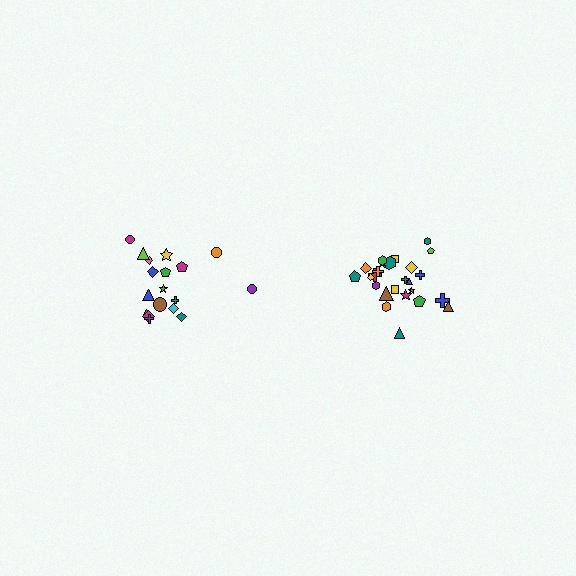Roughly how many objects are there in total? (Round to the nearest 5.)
Roughly 45 objects in total.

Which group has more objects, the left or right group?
The right group.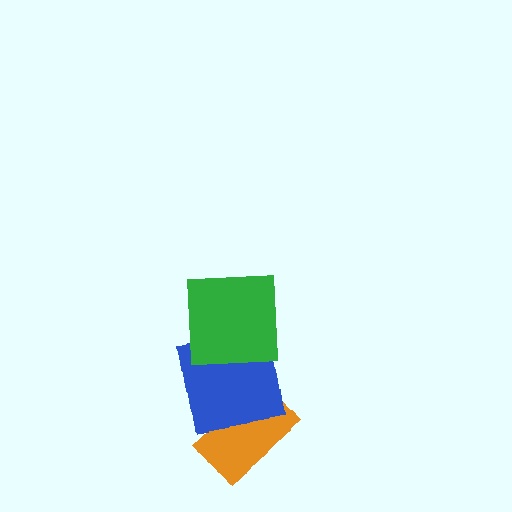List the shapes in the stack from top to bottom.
From top to bottom: the green square, the blue square, the orange rectangle.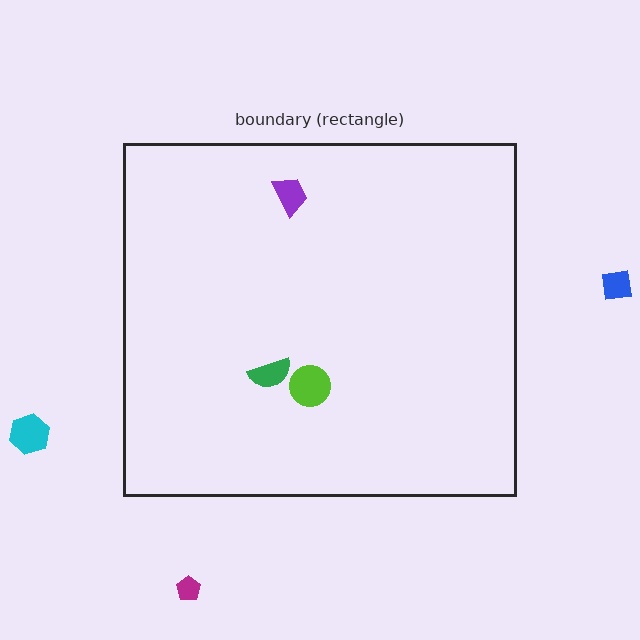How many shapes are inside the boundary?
3 inside, 3 outside.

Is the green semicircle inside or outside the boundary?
Inside.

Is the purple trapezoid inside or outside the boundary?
Inside.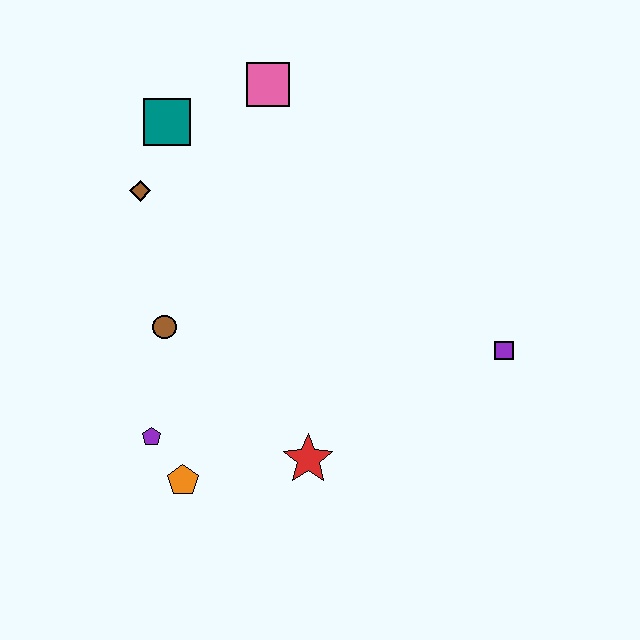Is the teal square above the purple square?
Yes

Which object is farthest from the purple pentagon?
The pink square is farthest from the purple pentagon.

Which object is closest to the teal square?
The brown diamond is closest to the teal square.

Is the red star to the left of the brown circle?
No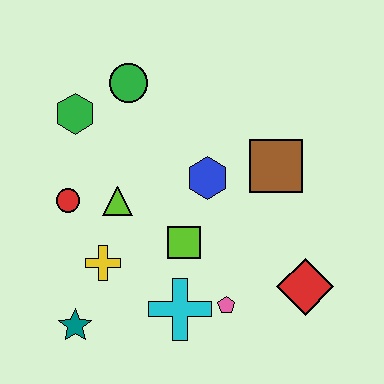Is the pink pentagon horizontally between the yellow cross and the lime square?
No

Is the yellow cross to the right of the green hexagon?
Yes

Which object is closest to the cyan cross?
The pink pentagon is closest to the cyan cross.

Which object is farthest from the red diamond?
The green hexagon is farthest from the red diamond.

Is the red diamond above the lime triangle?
No